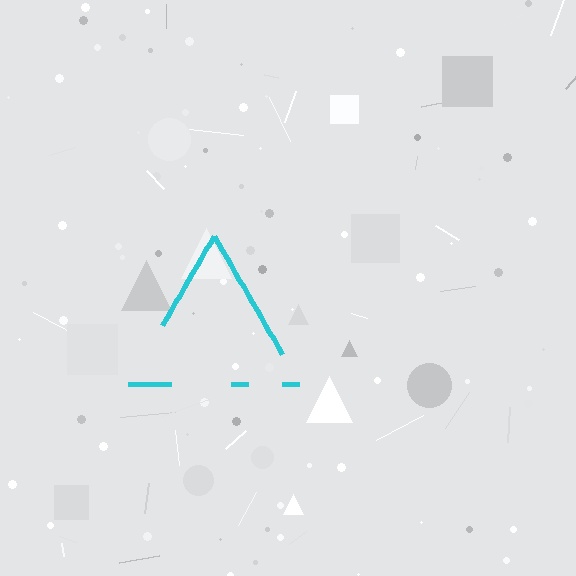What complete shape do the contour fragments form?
The contour fragments form a triangle.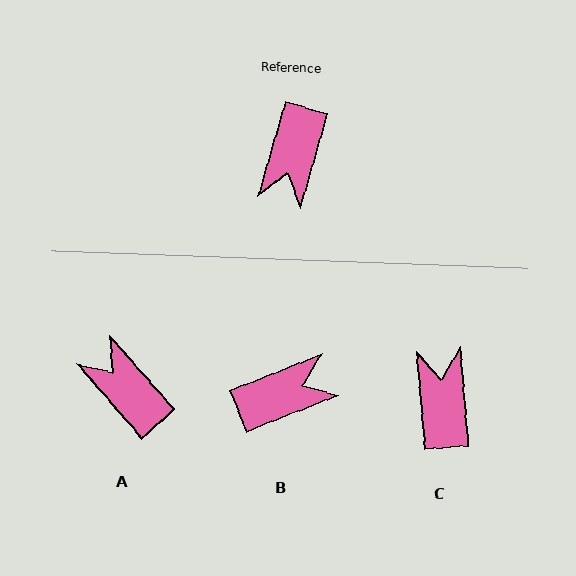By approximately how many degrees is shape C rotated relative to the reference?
Approximately 159 degrees clockwise.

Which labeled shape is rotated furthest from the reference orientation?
C, about 159 degrees away.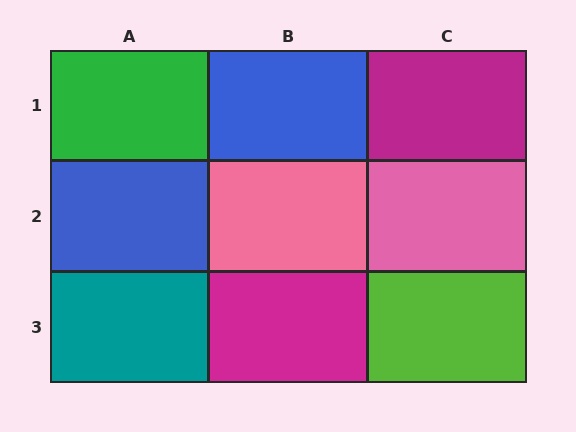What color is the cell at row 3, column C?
Lime.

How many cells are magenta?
2 cells are magenta.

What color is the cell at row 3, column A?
Teal.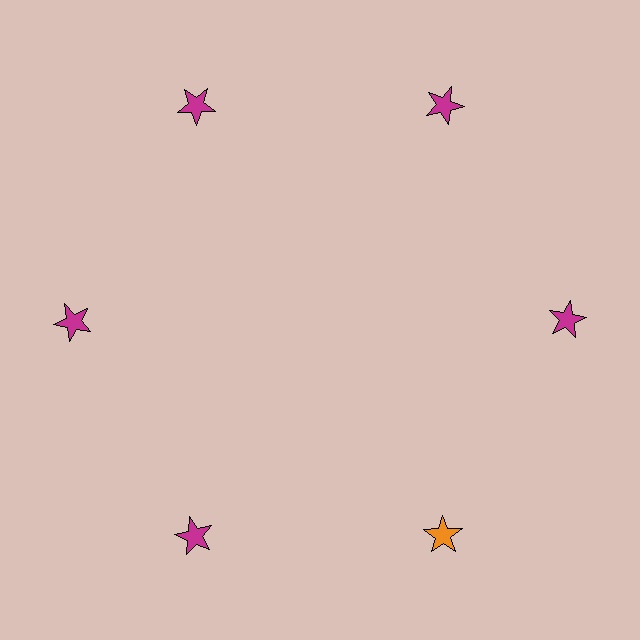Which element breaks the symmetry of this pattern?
The orange star at roughly the 5 o'clock position breaks the symmetry. All other shapes are magenta stars.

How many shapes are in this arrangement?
There are 6 shapes arranged in a ring pattern.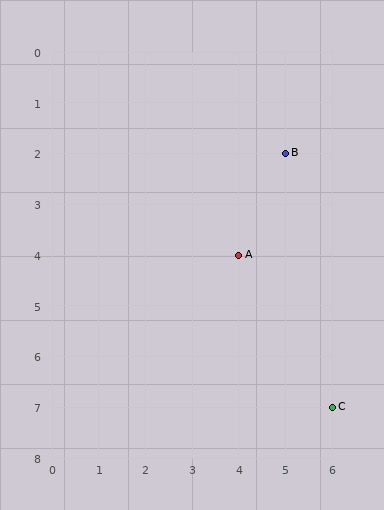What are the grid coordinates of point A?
Point A is at grid coordinates (4, 4).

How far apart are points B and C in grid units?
Points B and C are 1 column and 5 rows apart (about 5.1 grid units diagonally).